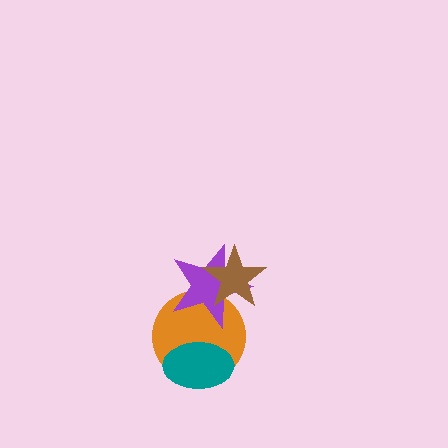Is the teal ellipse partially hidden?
No, no other shape covers it.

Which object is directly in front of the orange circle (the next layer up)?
The purple star is directly in front of the orange circle.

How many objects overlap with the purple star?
2 objects overlap with the purple star.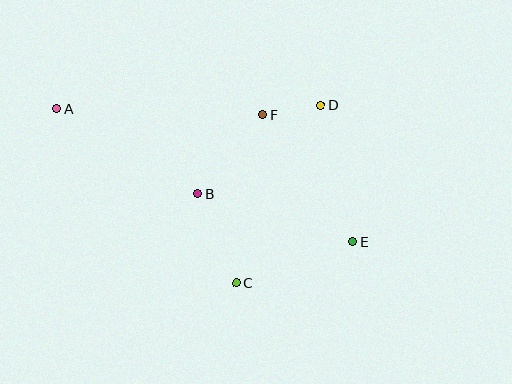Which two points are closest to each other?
Points D and F are closest to each other.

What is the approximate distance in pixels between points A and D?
The distance between A and D is approximately 264 pixels.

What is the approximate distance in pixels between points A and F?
The distance between A and F is approximately 206 pixels.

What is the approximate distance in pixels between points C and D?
The distance between C and D is approximately 197 pixels.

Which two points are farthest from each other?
Points A and E are farthest from each other.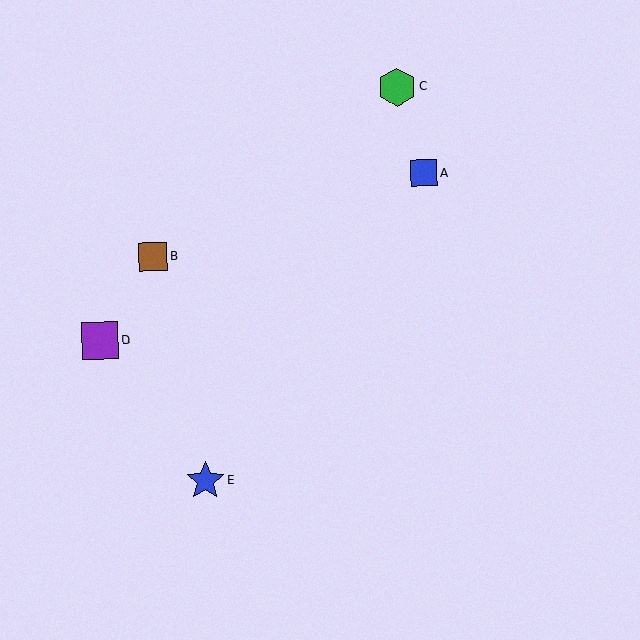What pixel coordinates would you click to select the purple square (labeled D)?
Click at (100, 340) to select the purple square D.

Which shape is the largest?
The green hexagon (labeled C) is the largest.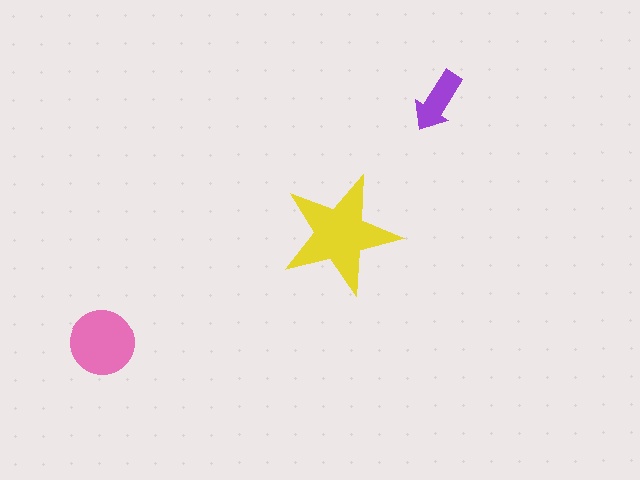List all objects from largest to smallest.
The yellow star, the pink circle, the purple arrow.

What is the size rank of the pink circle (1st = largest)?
2nd.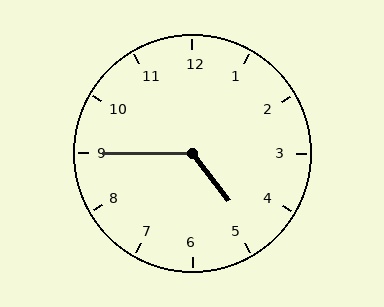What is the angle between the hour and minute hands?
Approximately 128 degrees.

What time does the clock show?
4:45.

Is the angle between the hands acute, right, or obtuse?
It is obtuse.